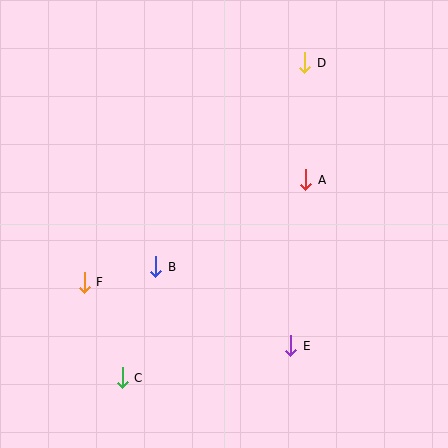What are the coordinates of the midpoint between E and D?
The midpoint between E and D is at (298, 204).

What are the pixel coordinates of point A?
Point A is at (306, 180).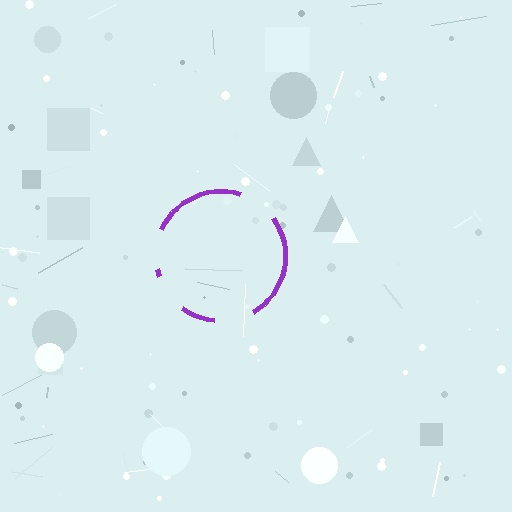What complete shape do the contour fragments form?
The contour fragments form a circle.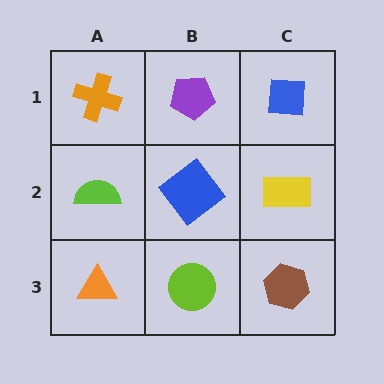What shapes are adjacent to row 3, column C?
A yellow rectangle (row 2, column C), a lime circle (row 3, column B).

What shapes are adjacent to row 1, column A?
A lime semicircle (row 2, column A), a purple pentagon (row 1, column B).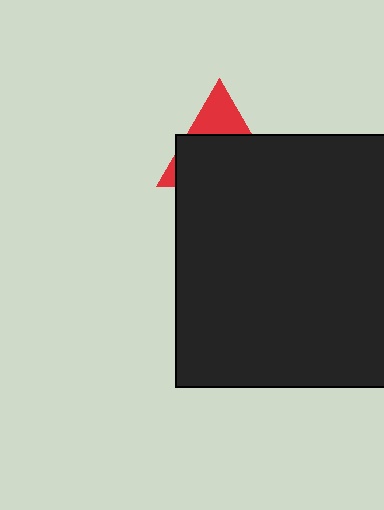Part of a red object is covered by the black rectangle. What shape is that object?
It is a triangle.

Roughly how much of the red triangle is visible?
A small part of it is visible (roughly 31%).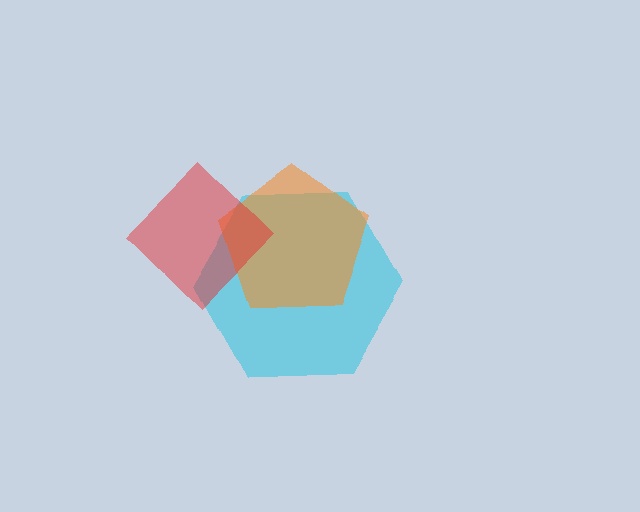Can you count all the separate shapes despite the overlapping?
Yes, there are 3 separate shapes.